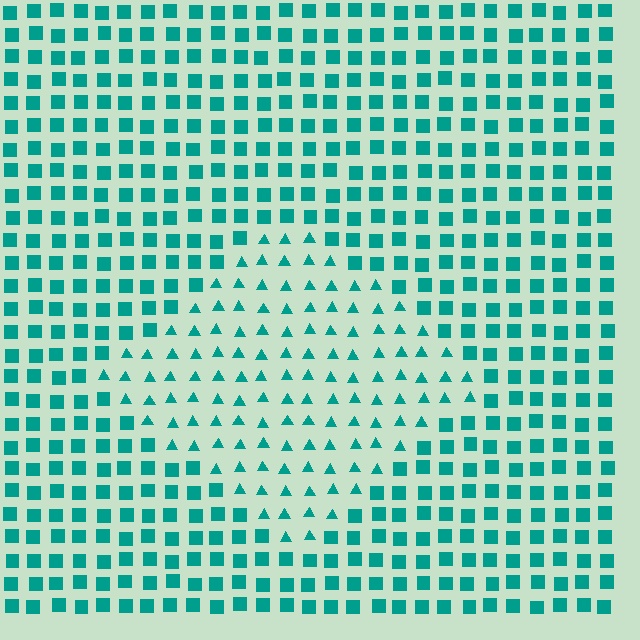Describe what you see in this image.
The image is filled with small teal elements arranged in a uniform grid. A diamond-shaped region contains triangles, while the surrounding area contains squares. The boundary is defined purely by the change in element shape.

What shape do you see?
I see a diamond.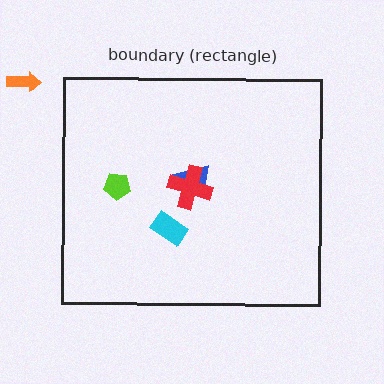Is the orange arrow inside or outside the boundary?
Outside.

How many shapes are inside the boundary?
4 inside, 1 outside.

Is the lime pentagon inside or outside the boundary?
Inside.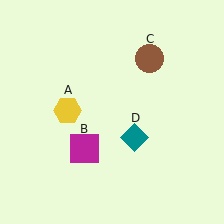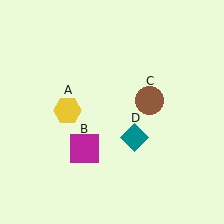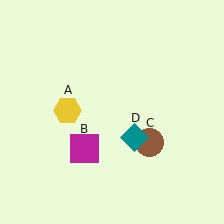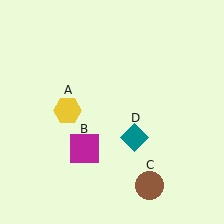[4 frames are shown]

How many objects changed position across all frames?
1 object changed position: brown circle (object C).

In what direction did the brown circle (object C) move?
The brown circle (object C) moved down.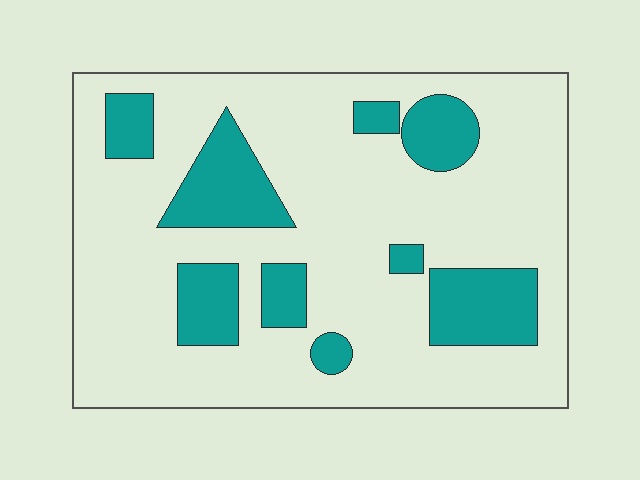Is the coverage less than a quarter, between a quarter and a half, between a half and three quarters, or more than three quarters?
Less than a quarter.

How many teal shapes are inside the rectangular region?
9.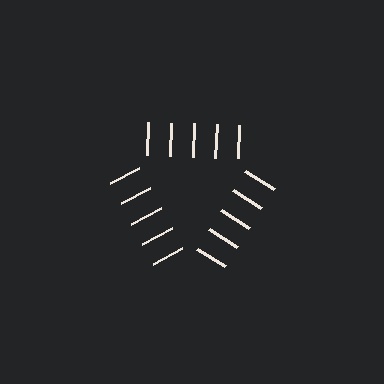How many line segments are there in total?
15 — 5 along each of the 3 edges.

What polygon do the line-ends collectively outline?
An illusory triangle — the line segments terminate on its edges but no continuous stroke is drawn.